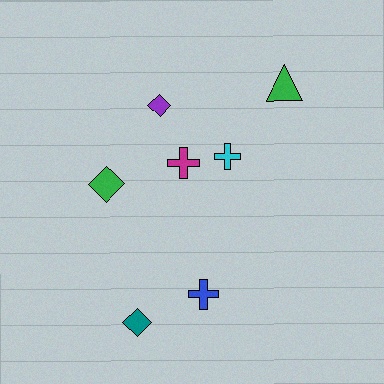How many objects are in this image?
There are 7 objects.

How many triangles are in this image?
There is 1 triangle.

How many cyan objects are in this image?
There is 1 cyan object.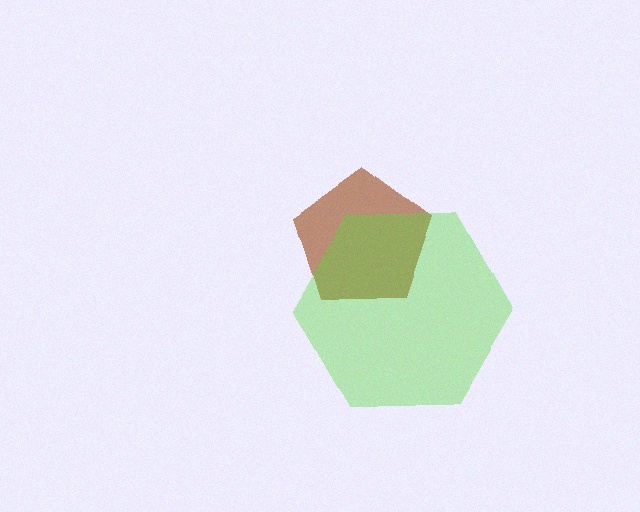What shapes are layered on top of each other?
The layered shapes are: a brown pentagon, a lime hexagon.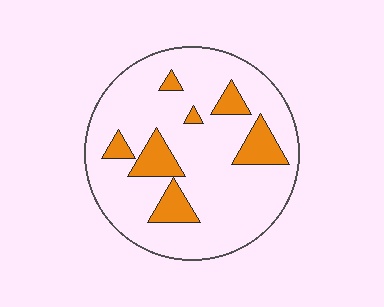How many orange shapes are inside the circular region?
7.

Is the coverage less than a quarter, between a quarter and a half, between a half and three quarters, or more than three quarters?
Less than a quarter.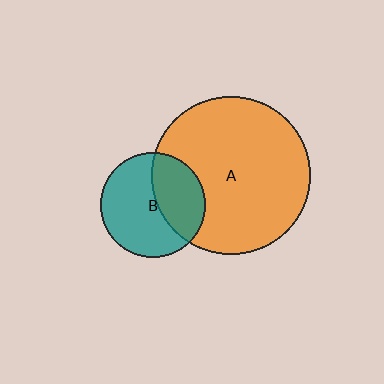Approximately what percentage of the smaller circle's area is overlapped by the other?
Approximately 40%.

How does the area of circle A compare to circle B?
Approximately 2.3 times.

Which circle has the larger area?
Circle A (orange).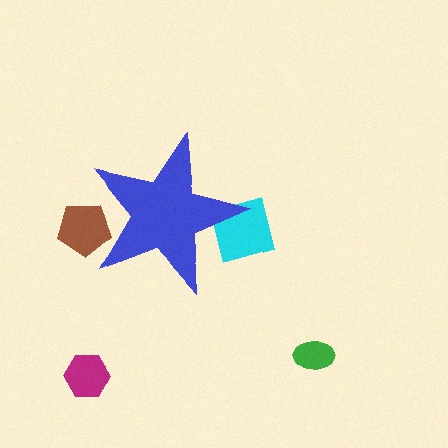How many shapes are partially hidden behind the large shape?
2 shapes are partially hidden.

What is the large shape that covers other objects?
A blue star.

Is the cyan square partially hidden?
Yes, the cyan square is partially hidden behind the blue star.